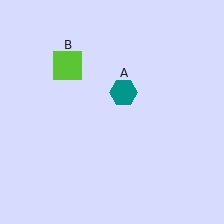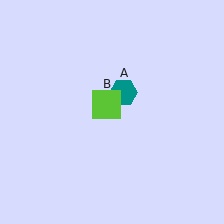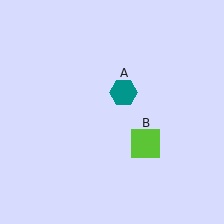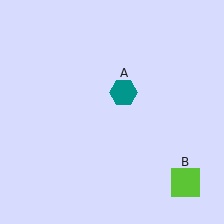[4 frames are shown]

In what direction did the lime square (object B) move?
The lime square (object B) moved down and to the right.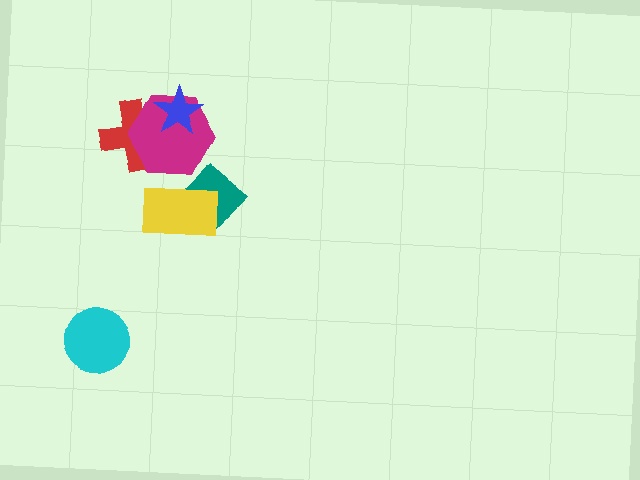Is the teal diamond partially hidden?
Yes, it is partially covered by another shape.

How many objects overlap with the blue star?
2 objects overlap with the blue star.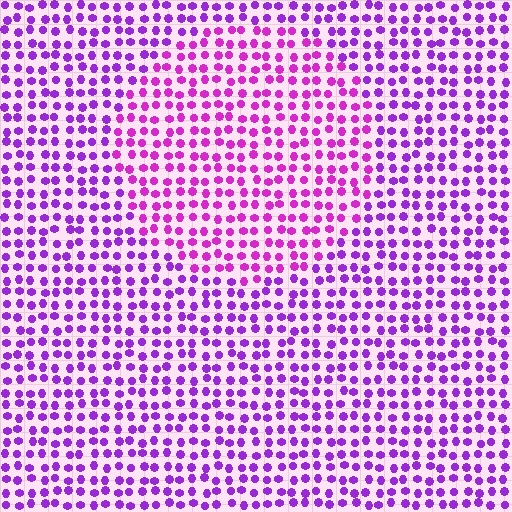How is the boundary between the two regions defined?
The boundary is defined purely by a slight shift in hue (about 25 degrees). Spacing, size, and orientation are identical on both sides.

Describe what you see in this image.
The image is filled with small purple elements in a uniform arrangement. A circle-shaped region is visible where the elements are tinted to a slightly different hue, forming a subtle color boundary.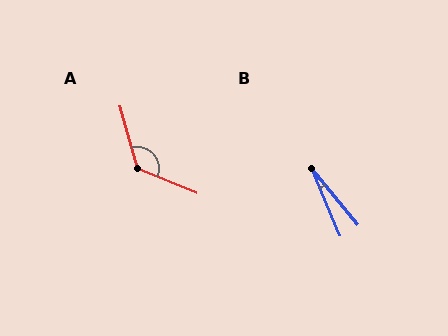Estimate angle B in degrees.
Approximately 16 degrees.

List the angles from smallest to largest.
B (16°), A (128°).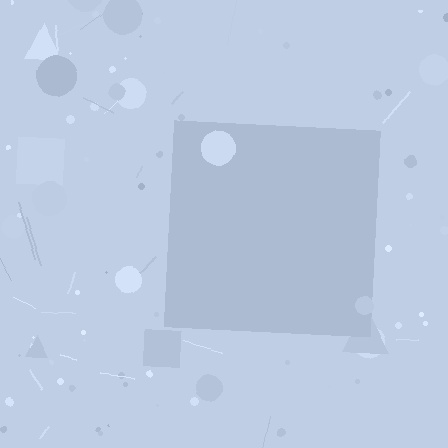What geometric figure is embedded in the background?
A square is embedded in the background.